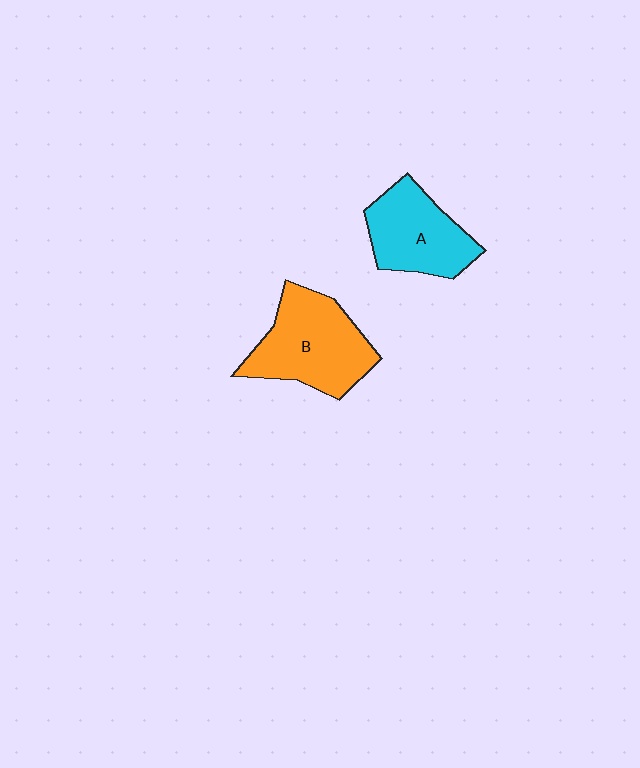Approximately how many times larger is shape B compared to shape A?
Approximately 1.2 times.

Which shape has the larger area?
Shape B (orange).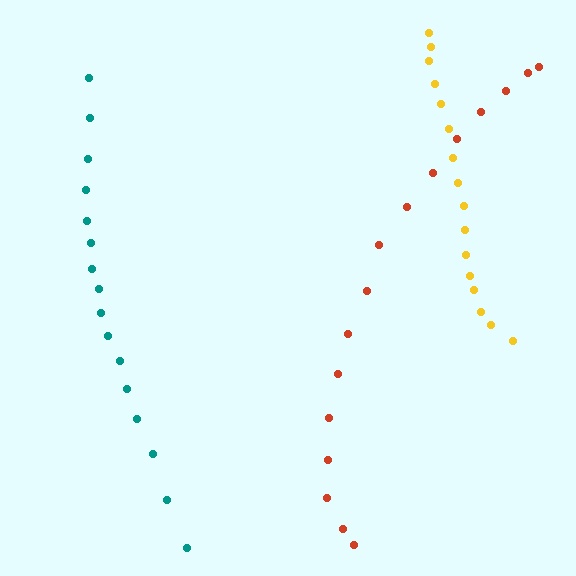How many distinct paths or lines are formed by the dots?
There are 3 distinct paths.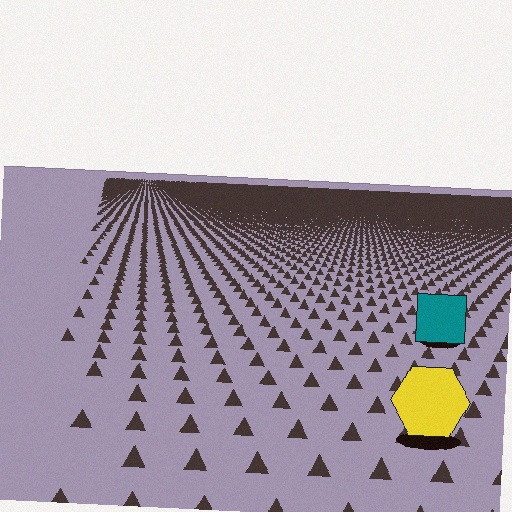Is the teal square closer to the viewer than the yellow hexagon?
No. The yellow hexagon is closer — you can tell from the texture gradient: the ground texture is coarser near it.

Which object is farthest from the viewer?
The teal square is farthest from the viewer. It appears smaller and the ground texture around it is denser.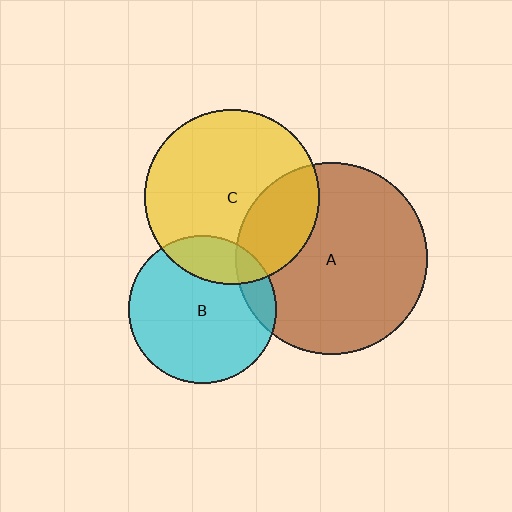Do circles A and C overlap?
Yes.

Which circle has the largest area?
Circle A (brown).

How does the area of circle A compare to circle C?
Approximately 1.2 times.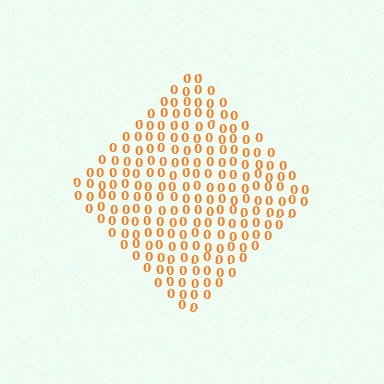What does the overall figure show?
The overall figure shows a diamond.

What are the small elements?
The small elements are digit 0's.